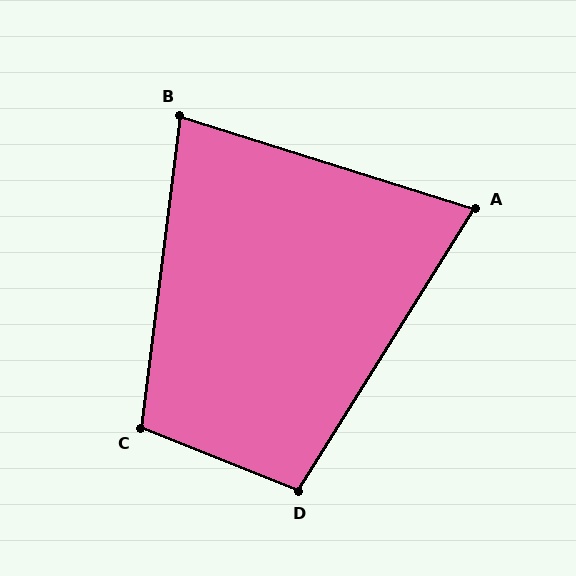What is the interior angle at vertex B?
Approximately 80 degrees (acute).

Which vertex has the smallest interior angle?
A, at approximately 75 degrees.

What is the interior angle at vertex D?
Approximately 100 degrees (obtuse).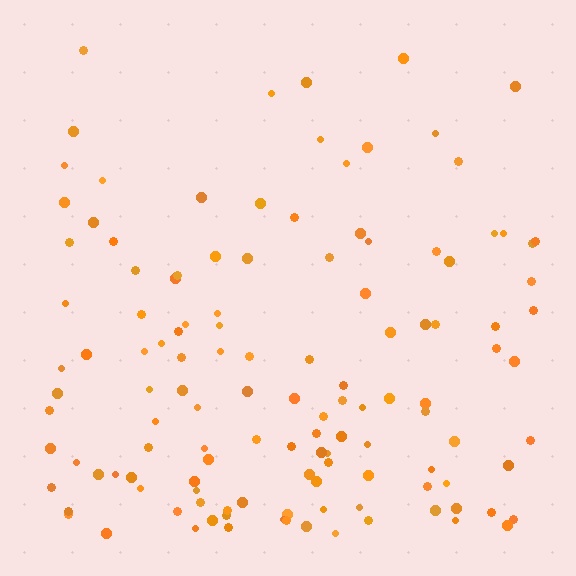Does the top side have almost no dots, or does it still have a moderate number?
Still a moderate number, just noticeably fewer than the bottom.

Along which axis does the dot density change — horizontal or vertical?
Vertical.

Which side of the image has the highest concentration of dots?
The bottom.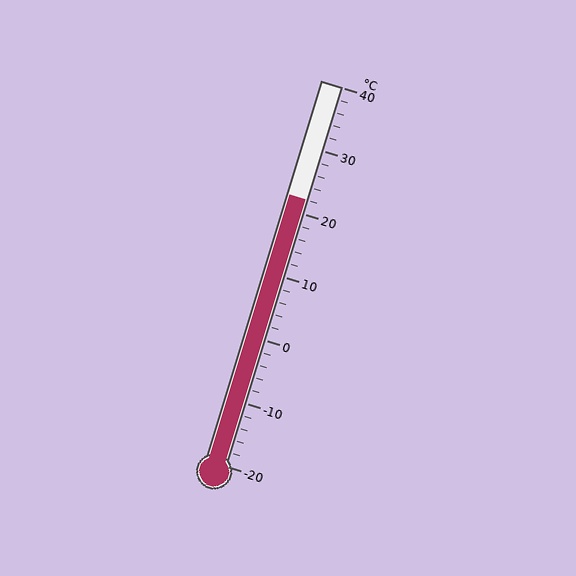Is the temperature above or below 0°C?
The temperature is above 0°C.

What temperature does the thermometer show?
The thermometer shows approximately 22°C.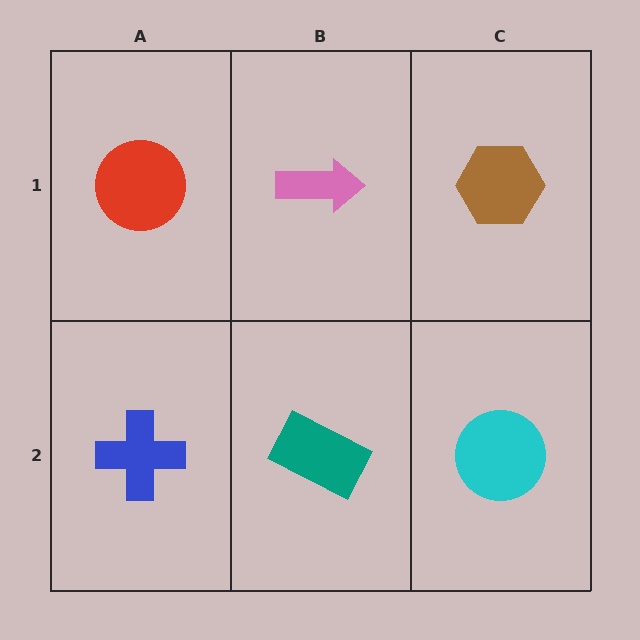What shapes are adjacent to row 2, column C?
A brown hexagon (row 1, column C), a teal rectangle (row 2, column B).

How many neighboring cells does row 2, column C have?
2.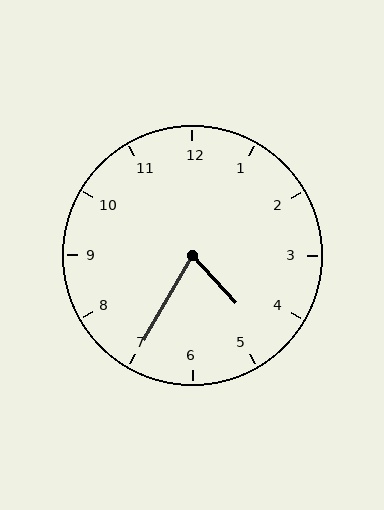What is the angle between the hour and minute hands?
Approximately 72 degrees.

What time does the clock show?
4:35.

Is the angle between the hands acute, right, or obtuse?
It is acute.